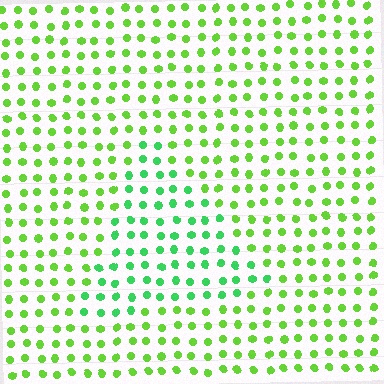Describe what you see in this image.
The image is filled with small lime elements in a uniform arrangement. A triangle-shaped region is visible where the elements are tinted to a slightly different hue, forming a subtle color boundary.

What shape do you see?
I see a triangle.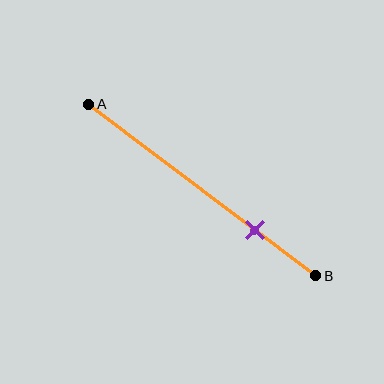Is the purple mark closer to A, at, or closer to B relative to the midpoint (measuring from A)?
The purple mark is closer to point B than the midpoint of segment AB.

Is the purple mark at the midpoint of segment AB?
No, the mark is at about 75% from A, not at the 50% midpoint.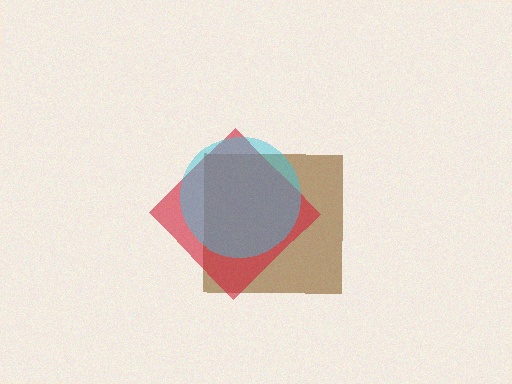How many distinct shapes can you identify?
There are 3 distinct shapes: a brown square, a red diamond, a cyan circle.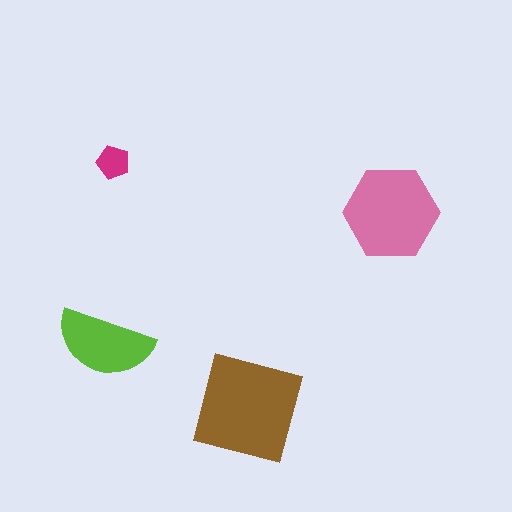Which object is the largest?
The brown square.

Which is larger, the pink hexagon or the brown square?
The brown square.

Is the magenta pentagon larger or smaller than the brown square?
Smaller.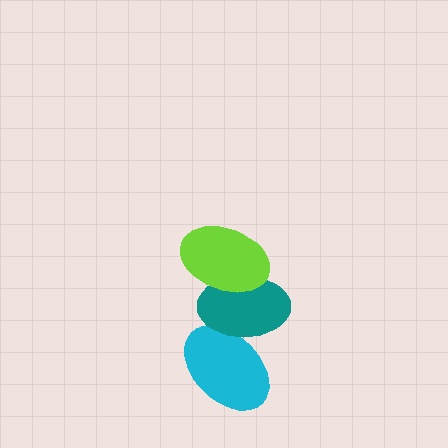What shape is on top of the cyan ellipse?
The teal ellipse is on top of the cyan ellipse.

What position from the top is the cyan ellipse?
The cyan ellipse is 3rd from the top.